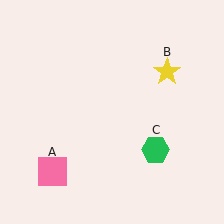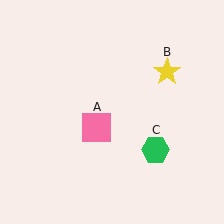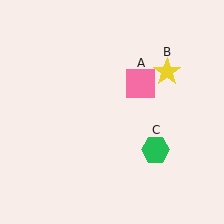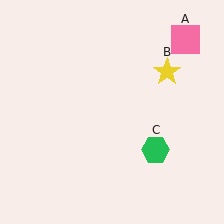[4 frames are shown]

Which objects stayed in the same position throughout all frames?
Yellow star (object B) and green hexagon (object C) remained stationary.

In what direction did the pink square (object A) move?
The pink square (object A) moved up and to the right.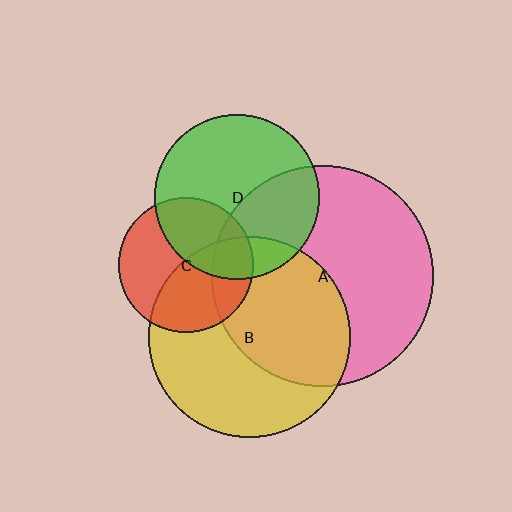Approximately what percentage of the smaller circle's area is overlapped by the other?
Approximately 50%.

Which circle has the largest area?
Circle A (pink).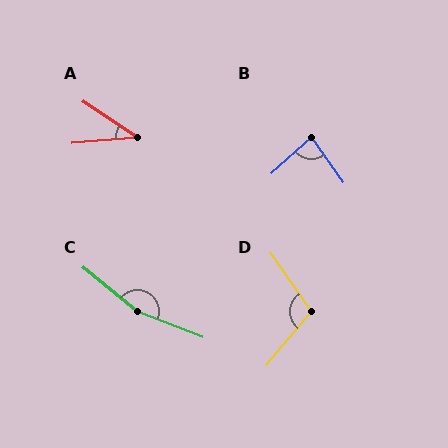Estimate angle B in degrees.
Approximately 83 degrees.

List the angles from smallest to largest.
A (38°), B (83°), D (106°), C (162°).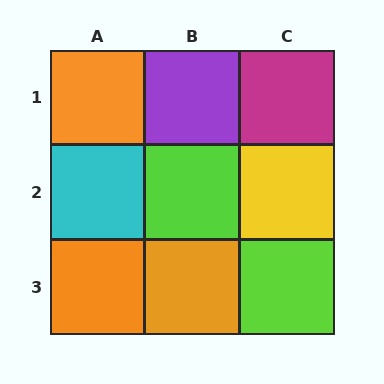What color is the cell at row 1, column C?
Magenta.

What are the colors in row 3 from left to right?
Orange, orange, lime.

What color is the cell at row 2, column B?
Lime.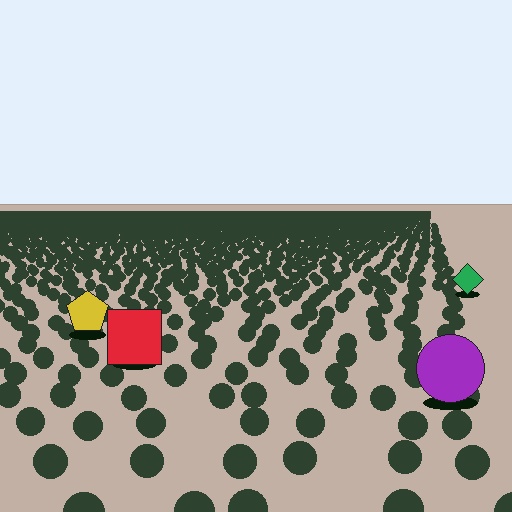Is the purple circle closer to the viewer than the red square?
Yes. The purple circle is closer — you can tell from the texture gradient: the ground texture is coarser near it.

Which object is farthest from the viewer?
The green diamond is farthest from the viewer. It appears smaller and the ground texture around it is denser.